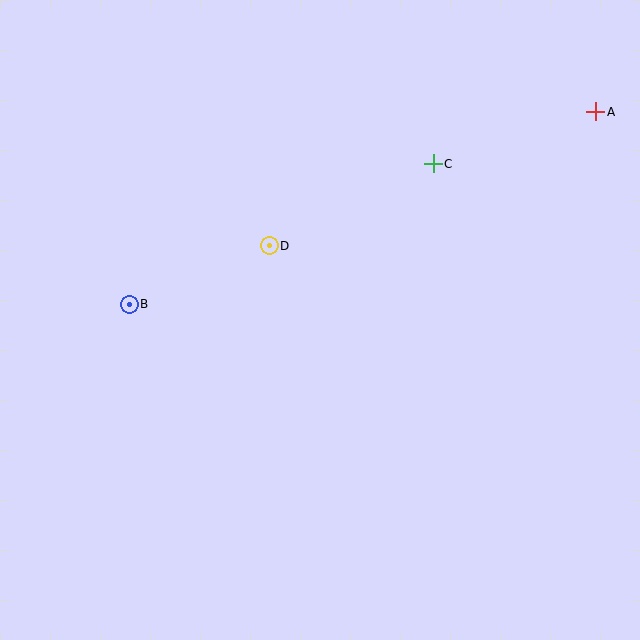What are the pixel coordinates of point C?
Point C is at (433, 164).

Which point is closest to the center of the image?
Point D at (269, 246) is closest to the center.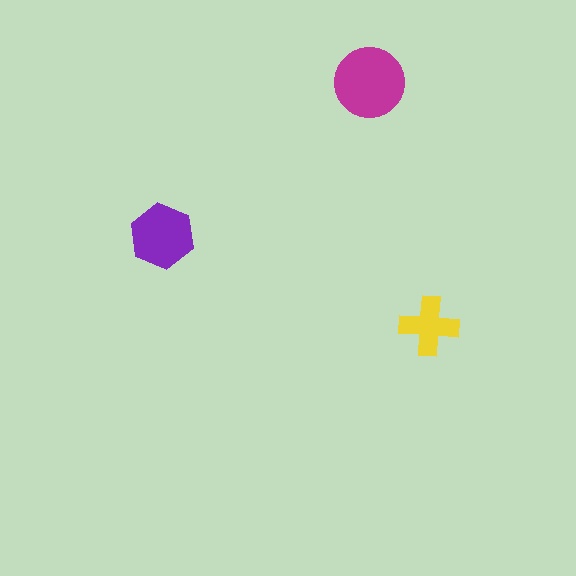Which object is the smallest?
The yellow cross.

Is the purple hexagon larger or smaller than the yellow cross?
Larger.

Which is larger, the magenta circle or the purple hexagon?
The magenta circle.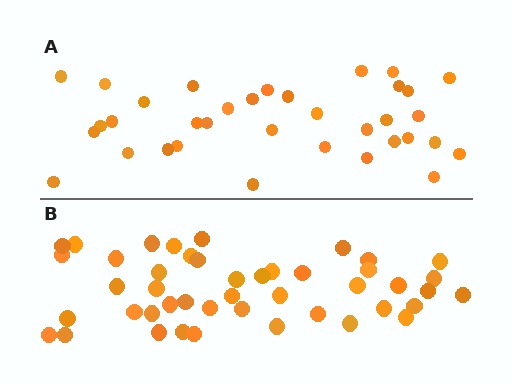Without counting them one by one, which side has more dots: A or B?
Region B (the bottom region) has more dots.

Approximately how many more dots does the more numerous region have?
Region B has roughly 10 or so more dots than region A.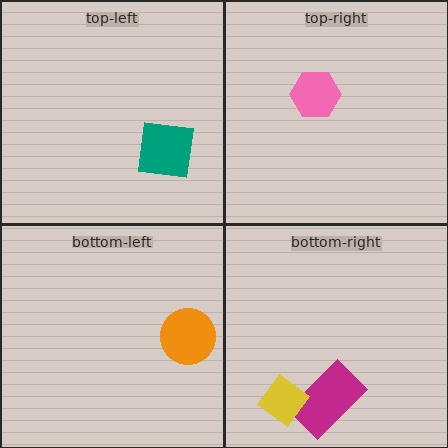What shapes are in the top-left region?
The teal square.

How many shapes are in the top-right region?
1.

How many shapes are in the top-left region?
1.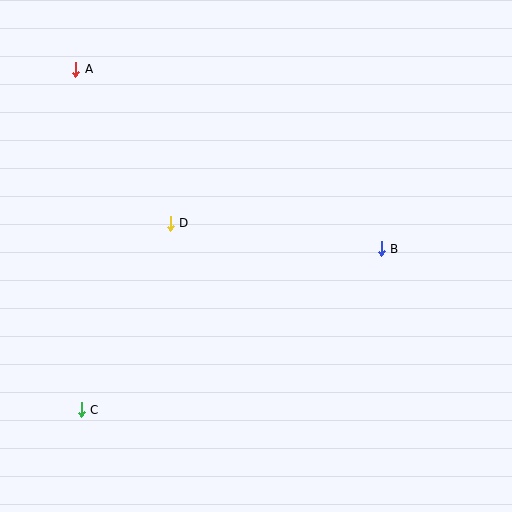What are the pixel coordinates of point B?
Point B is at (381, 249).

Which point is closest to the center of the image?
Point D at (170, 223) is closest to the center.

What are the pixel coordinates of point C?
Point C is at (81, 410).